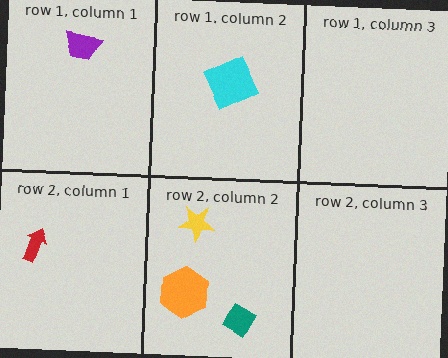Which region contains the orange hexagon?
The row 2, column 2 region.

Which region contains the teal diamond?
The row 2, column 2 region.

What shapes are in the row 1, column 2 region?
The cyan square.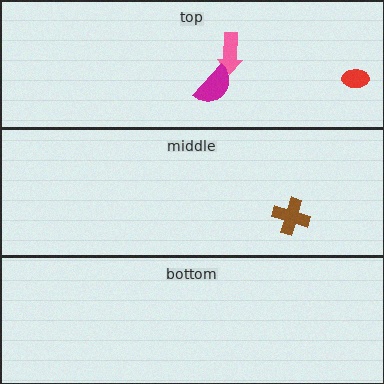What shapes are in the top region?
The pink arrow, the magenta semicircle, the red ellipse.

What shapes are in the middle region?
The brown cross.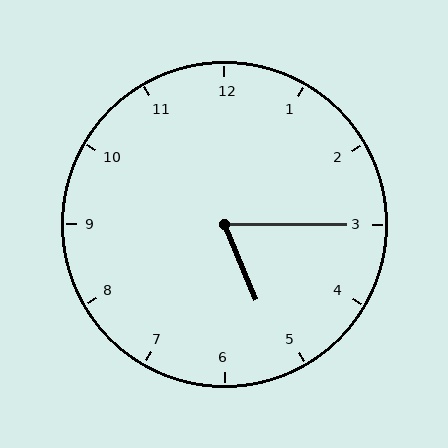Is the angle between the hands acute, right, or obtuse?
It is acute.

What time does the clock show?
5:15.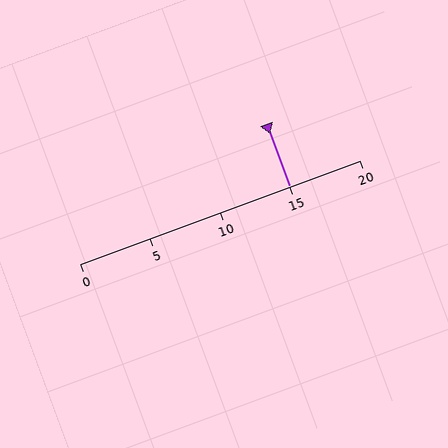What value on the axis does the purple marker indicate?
The marker indicates approximately 15.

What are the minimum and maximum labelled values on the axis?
The axis runs from 0 to 20.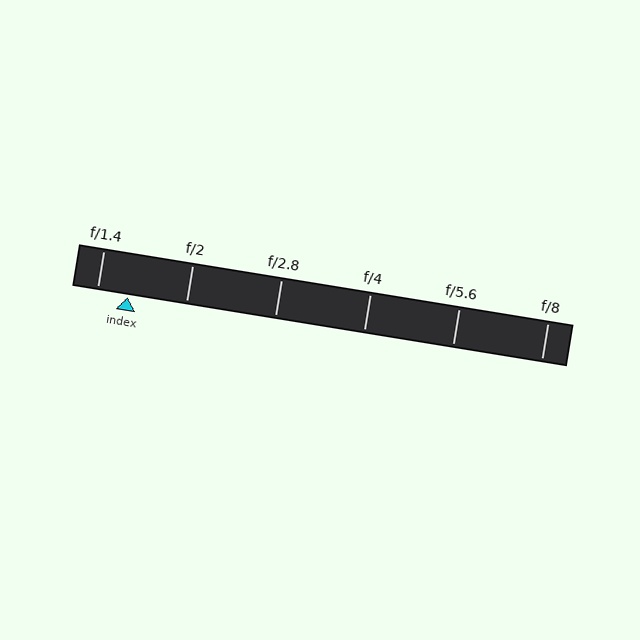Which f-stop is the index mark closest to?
The index mark is closest to f/1.4.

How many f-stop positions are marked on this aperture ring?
There are 6 f-stop positions marked.